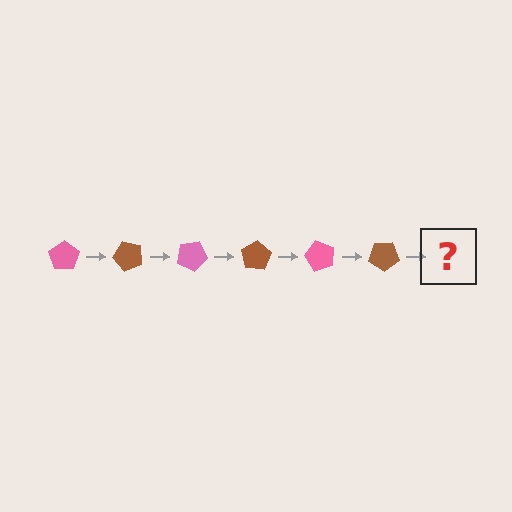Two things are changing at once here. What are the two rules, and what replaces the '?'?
The two rules are that it rotates 50 degrees each step and the color cycles through pink and brown. The '?' should be a pink pentagon, rotated 300 degrees from the start.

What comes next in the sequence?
The next element should be a pink pentagon, rotated 300 degrees from the start.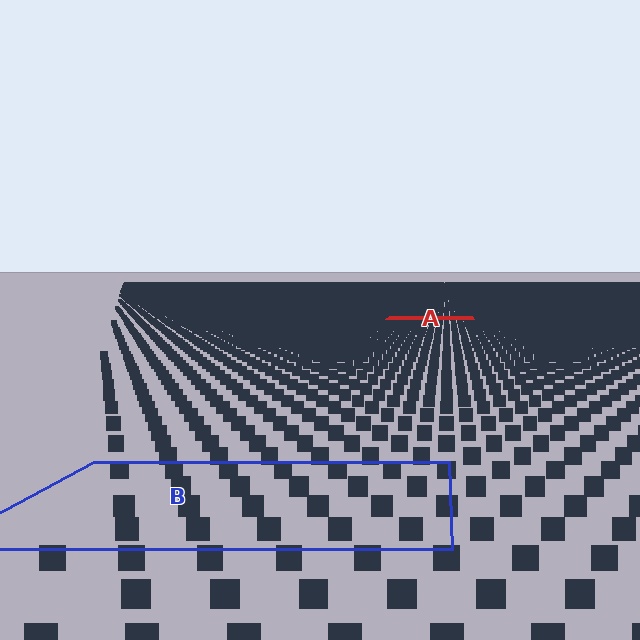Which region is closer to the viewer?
Region B is closer. The texture elements there are larger and more spread out.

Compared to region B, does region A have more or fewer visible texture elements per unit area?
Region A has more texture elements per unit area — they are packed more densely because it is farther away.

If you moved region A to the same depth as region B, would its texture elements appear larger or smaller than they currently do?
They would appear larger. At a closer depth, the same texture elements are projected at a bigger on-screen size.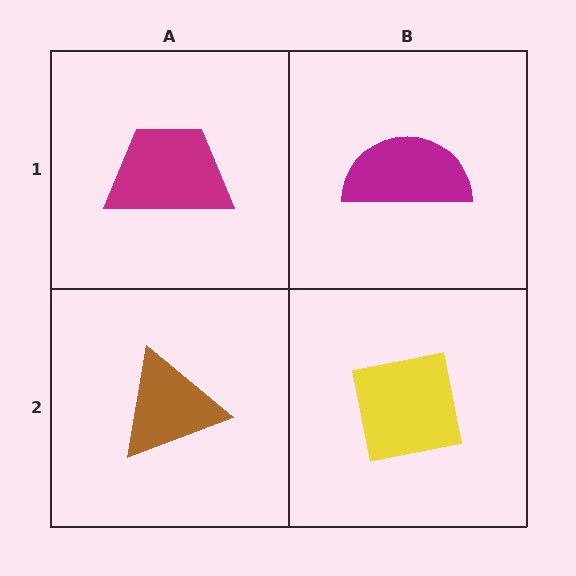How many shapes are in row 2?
2 shapes.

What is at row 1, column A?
A magenta trapezoid.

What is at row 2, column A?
A brown triangle.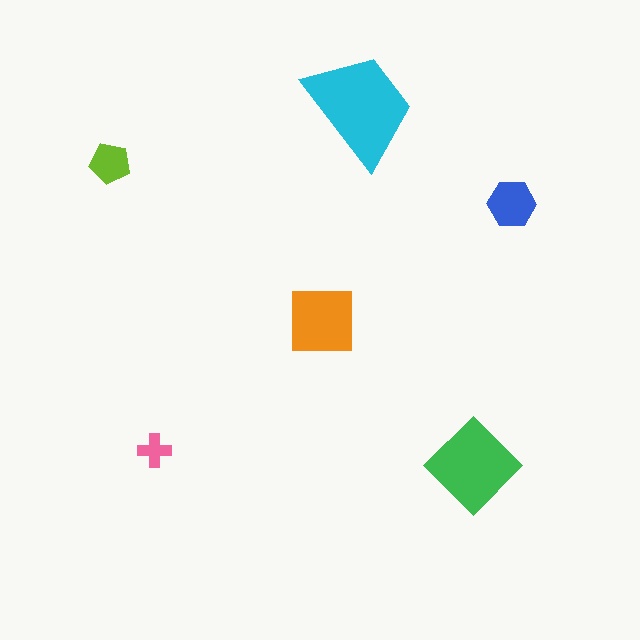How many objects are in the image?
There are 6 objects in the image.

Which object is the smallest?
The pink cross.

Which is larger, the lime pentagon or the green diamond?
The green diamond.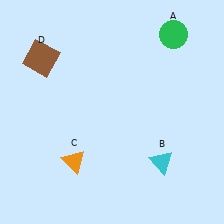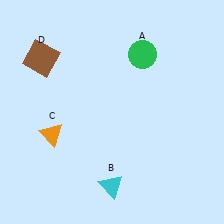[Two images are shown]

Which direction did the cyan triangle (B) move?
The cyan triangle (B) moved left.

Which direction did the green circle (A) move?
The green circle (A) moved left.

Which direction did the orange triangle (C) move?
The orange triangle (C) moved up.